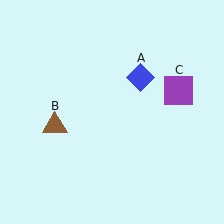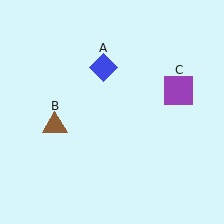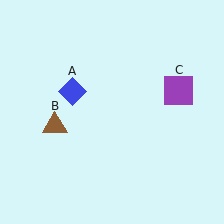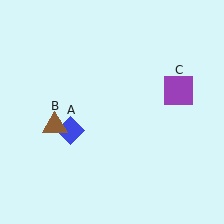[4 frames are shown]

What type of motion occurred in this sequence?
The blue diamond (object A) rotated counterclockwise around the center of the scene.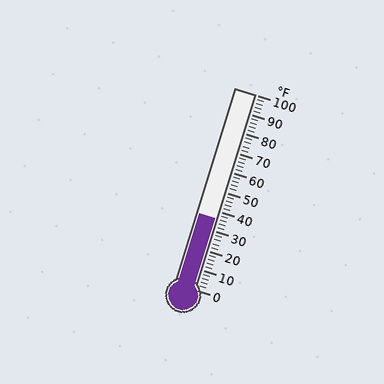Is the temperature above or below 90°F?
The temperature is below 90°F.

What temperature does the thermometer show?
The thermometer shows approximately 36°F.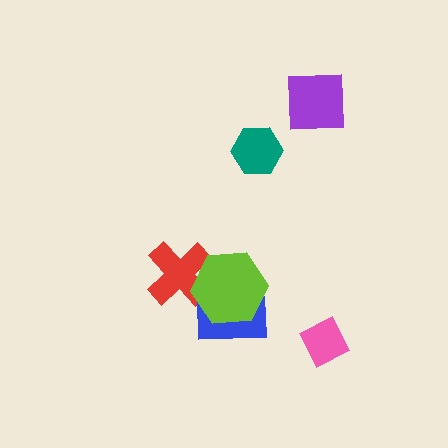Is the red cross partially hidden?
Yes, it is partially covered by another shape.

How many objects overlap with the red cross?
1 object overlaps with the red cross.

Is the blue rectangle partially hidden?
Yes, it is partially covered by another shape.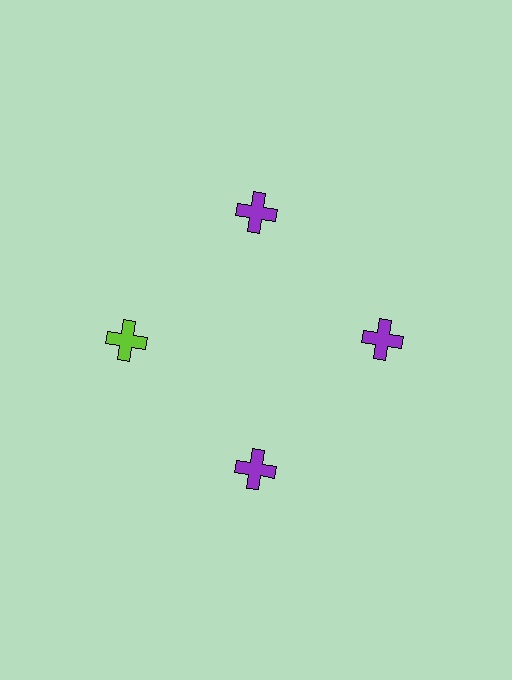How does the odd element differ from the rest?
It has a different color: lime instead of purple.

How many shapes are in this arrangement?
There are 4 shapes arranged in a ring pattern.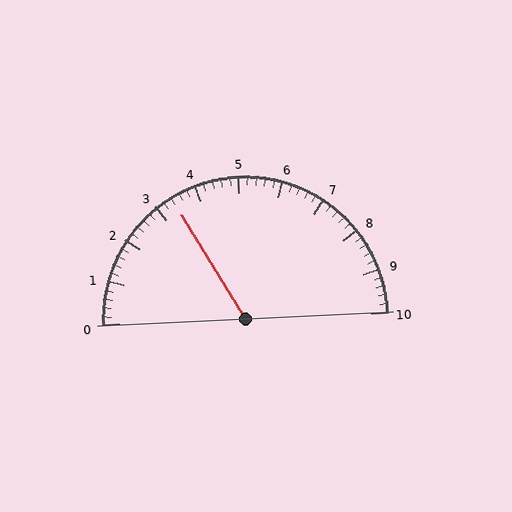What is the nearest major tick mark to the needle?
The nearest major tick mark is 3.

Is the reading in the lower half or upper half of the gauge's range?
The reading is in the lower half of the range (0 to 10).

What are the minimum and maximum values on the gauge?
The gauge ranges from 0 to 10.